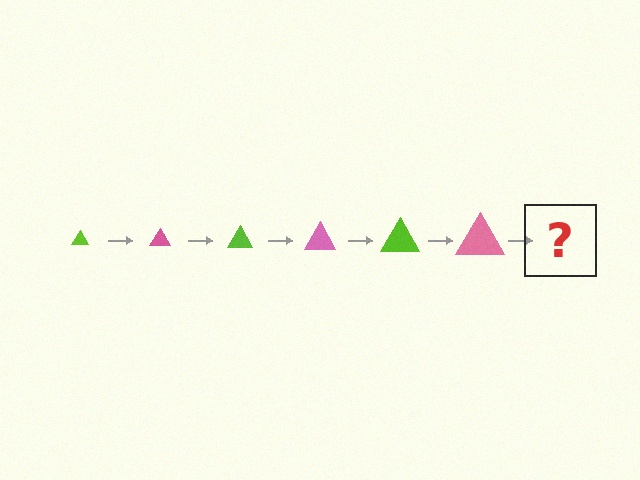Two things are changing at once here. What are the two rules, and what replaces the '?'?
The two rules are that the triangle grows larger each step and the color cycles through lime and pink. The '?' should be a lime triangle, larger than the previous one.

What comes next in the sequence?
The next element should be a lime triangle, larger than the previous one.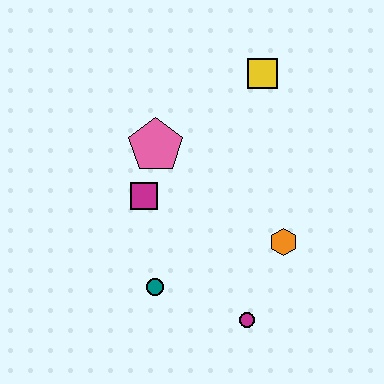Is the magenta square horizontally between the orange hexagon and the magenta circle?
No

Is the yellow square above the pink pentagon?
Yes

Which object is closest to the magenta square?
The pink pentagon is closest to the magenta square.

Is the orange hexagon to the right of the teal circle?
Yes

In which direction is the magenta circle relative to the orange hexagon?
The magenta circle is below the orange hexagon.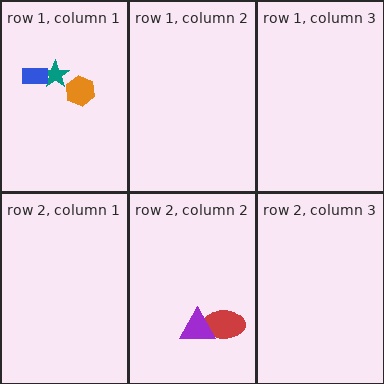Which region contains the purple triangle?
The row 2, column 2 region.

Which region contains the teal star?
The row 1, column 1 region.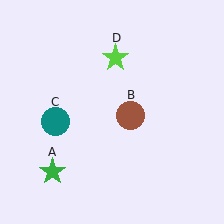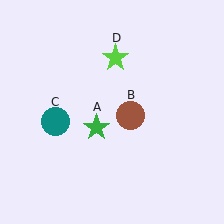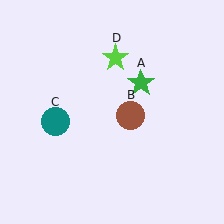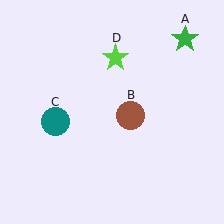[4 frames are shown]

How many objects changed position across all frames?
1 object changed position: green star (object A).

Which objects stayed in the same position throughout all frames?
Brown circle (object B) and teal circle (object C) and lime star (object D) remained stationary.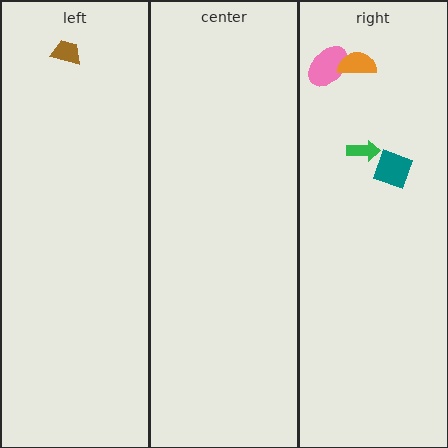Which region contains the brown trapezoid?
The left region.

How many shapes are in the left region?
1.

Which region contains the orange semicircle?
The right region.